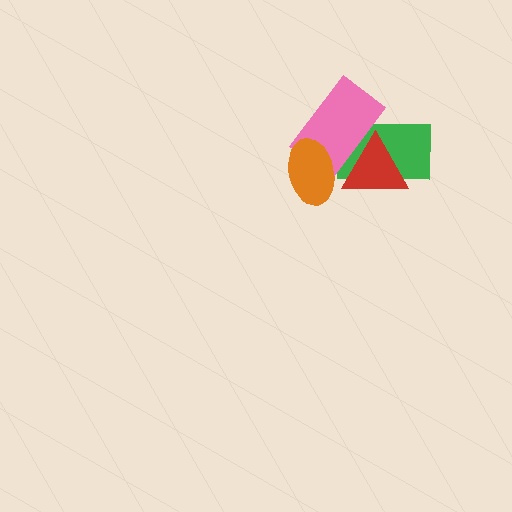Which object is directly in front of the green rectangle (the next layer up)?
The red triangle is directly in front of the green rectangle.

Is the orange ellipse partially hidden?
No, no other shape covers it.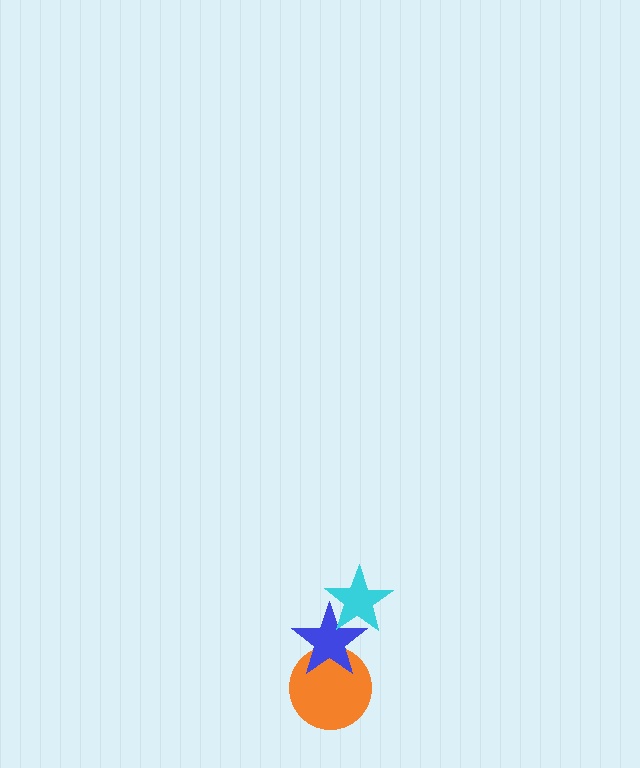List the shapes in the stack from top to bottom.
From top to bottom: the cyan star, the blue star, the orange circle.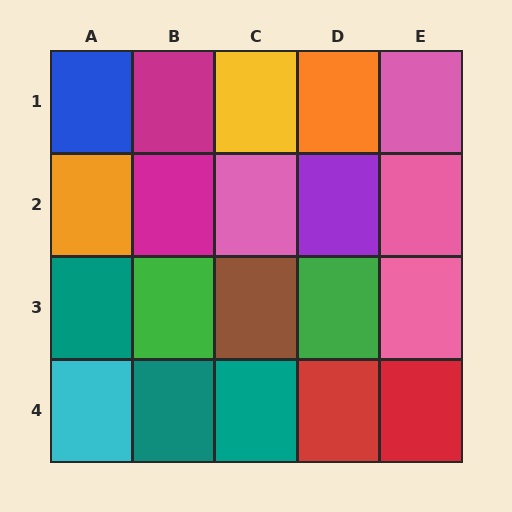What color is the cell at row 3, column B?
Green.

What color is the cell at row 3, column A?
Teal.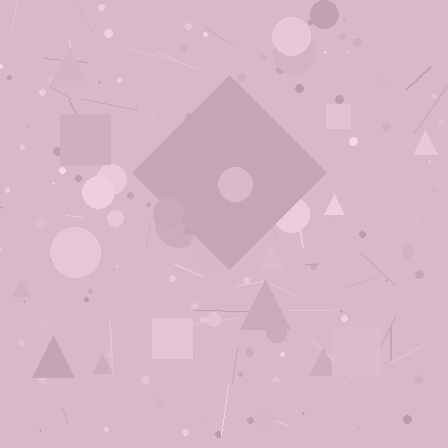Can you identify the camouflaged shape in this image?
The camouflaged shape is a diamond.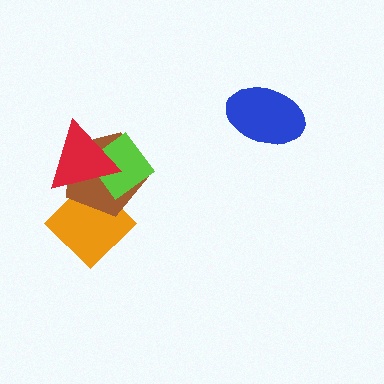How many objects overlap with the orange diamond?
3 objects overlap with the orange diamond.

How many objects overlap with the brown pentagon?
3 objects overlap with the brown pentagon.